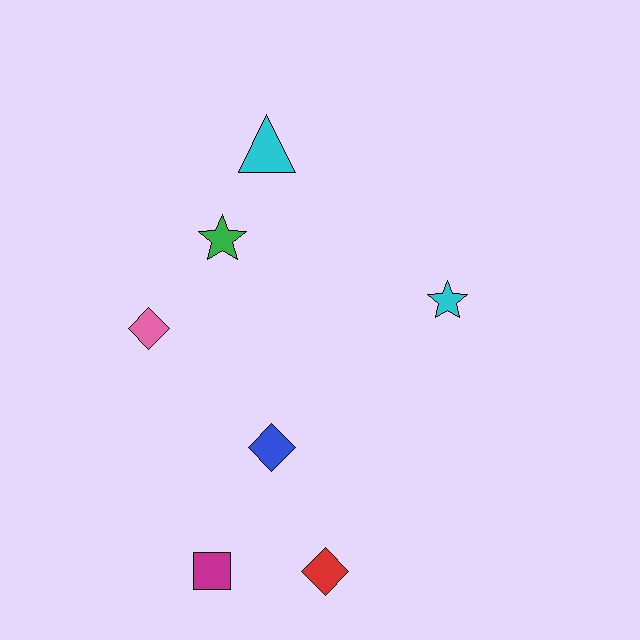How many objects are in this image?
There are 7 objects.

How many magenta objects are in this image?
There is 1 magenta object.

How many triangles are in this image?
There is 1 triangle.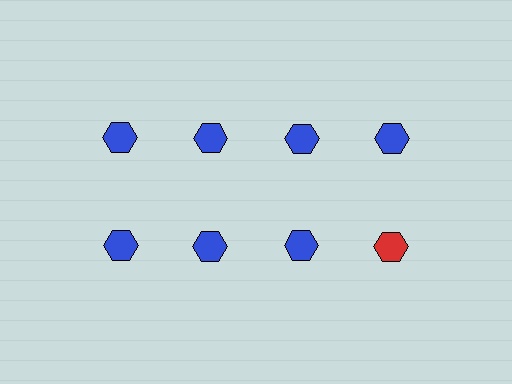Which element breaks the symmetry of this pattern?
The red hexagon in the second row, second from right column breaks the symmetry. All other shapes are blue hexagons.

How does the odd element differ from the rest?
It has a different color: red instead of blue.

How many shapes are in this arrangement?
There are 8 shapes arranged in a grid pattern.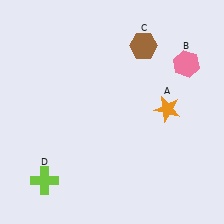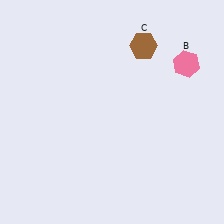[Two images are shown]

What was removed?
The lime cross (D), the orange star (A) were removed in Image 2.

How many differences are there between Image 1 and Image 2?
There are 2 differences between the two images.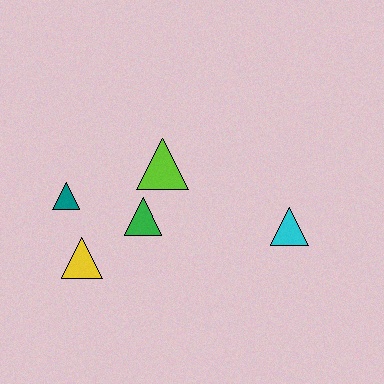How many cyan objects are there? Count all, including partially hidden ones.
There is 1 cyan object.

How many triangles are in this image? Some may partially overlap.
There are 5 triangles.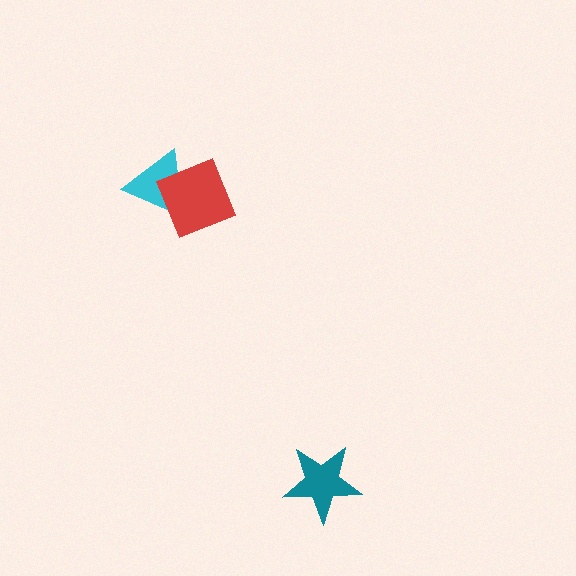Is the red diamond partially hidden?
No, no other shape covers it.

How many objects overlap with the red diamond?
1 object overlaps with the red diamond.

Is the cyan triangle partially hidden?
Yes, it is partially covered by another shape.